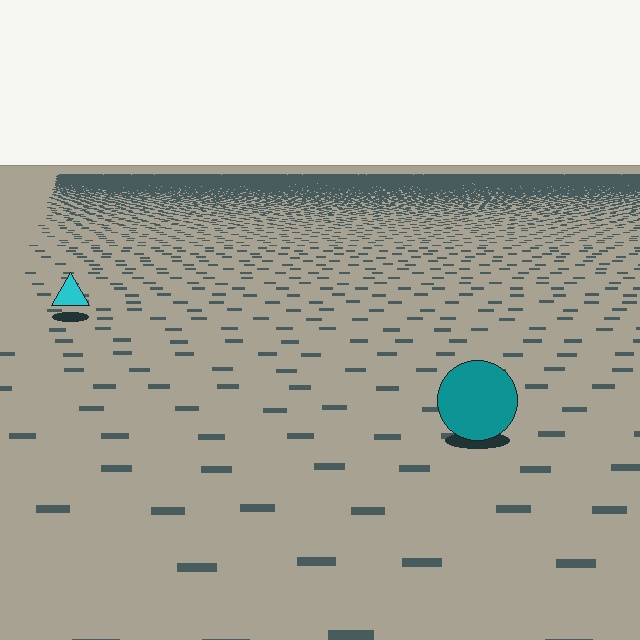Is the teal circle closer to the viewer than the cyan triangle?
Yes. The teal circle is closer — you can tell from the texture gradient: the ground texture is coarser near it.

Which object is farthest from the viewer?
The cyan triangle is farthest from the viewer. It appears smaller and the ground texture around it is denser.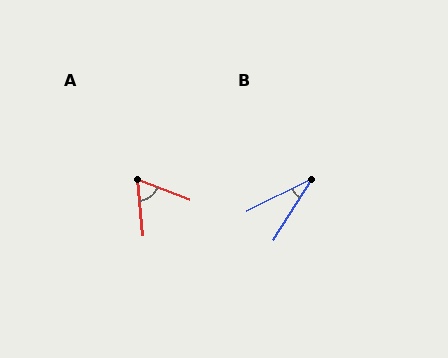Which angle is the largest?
A, at approximately 63 degrees.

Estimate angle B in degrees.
Approximately 31 degrees.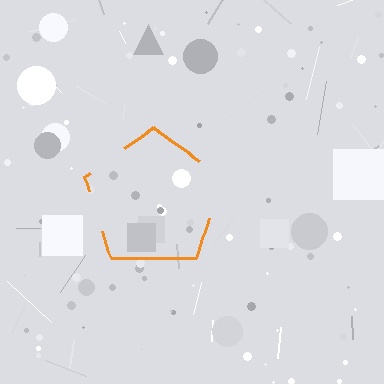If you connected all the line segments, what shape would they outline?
They would outline a pentagon.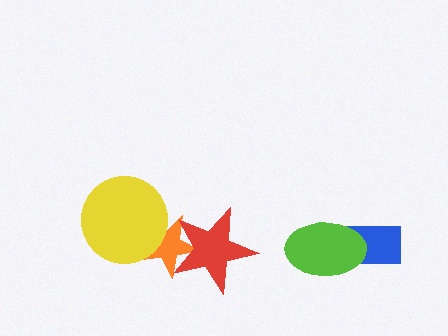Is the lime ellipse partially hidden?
No, no other shape covers it.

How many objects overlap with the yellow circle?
1 object overlaps with the yellow circle.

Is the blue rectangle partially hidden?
Yes, it is partially covered by another shape.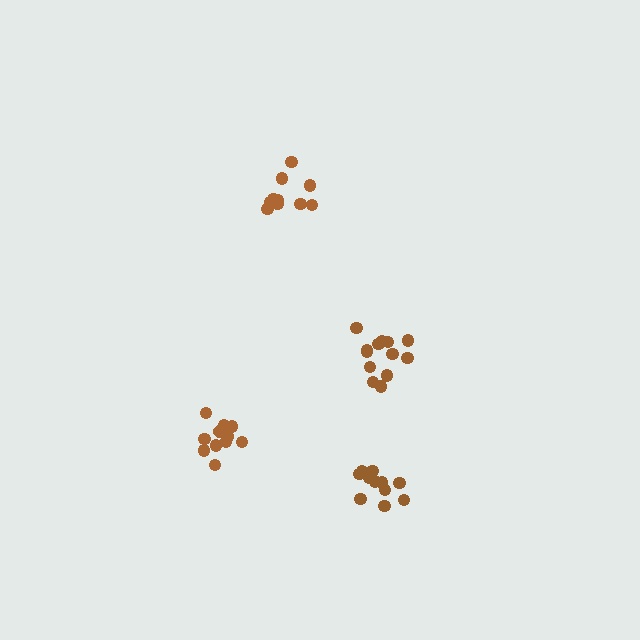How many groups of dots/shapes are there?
There are 4 groups.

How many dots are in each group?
Group 1: 12 dots, Group 2: 13 dots, Group 3: 11 dots, Group 4: 10 dots (46 total).